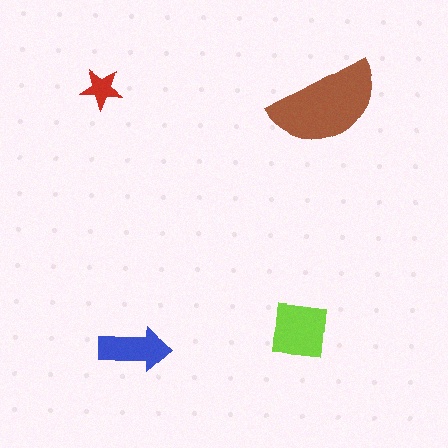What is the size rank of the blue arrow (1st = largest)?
3rd.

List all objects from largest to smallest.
The brown semicircle, the lime square, the blue arrow, the red star.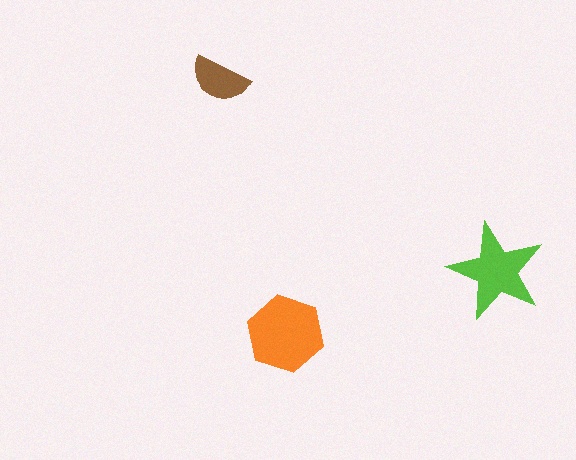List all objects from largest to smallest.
The orange hexagon, the lime star, the brown semicircle.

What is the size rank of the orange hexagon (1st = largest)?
1st.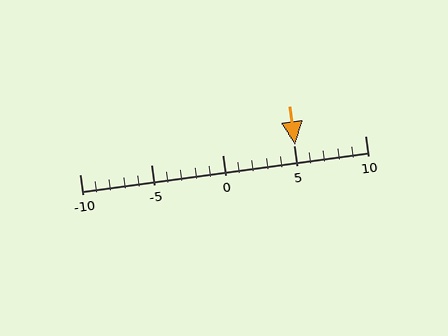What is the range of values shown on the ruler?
The ruler shows values from -10 to 10.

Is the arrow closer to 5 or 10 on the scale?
The arrow is closer to 5.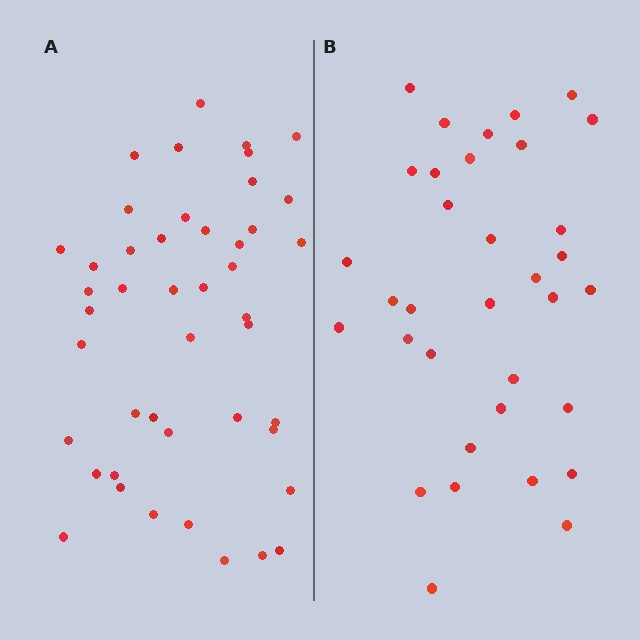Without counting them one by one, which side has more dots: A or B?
Region A (the left region) has more dots.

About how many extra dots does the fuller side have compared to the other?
Region A has roughly 12 or so more dots than region B.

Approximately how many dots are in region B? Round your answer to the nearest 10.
About 30 dots. (The exact count is 34, which rounds to 30.)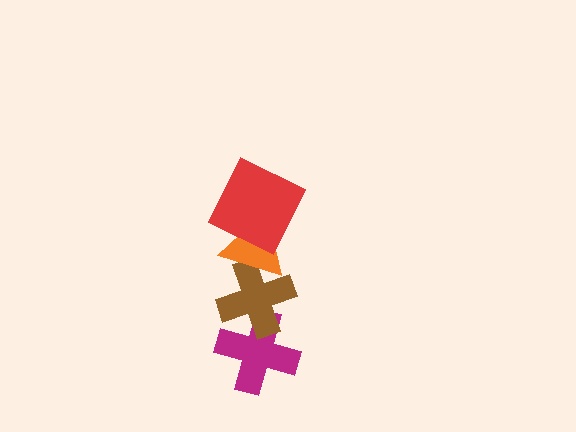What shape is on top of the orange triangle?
The red square is on top of the orange triangle.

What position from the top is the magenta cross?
The magenta cross is 4th from the top.